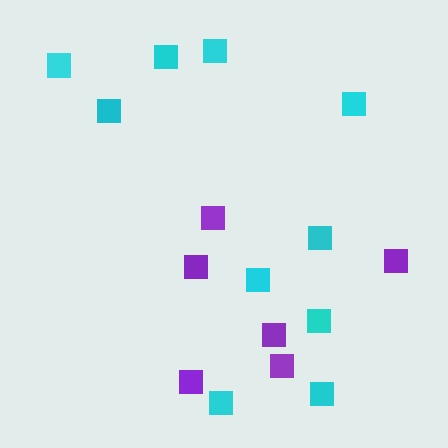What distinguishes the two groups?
There are 2 groups: one group of cyan squares (10) and one group of purple squares (6).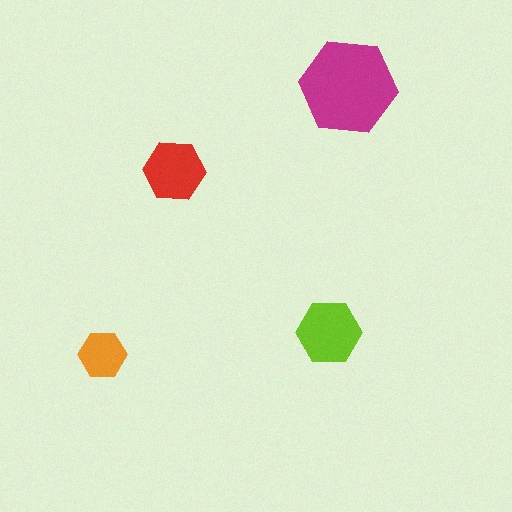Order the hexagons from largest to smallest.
the magenta one, the lime one, the red one, the orange one.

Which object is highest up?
The magenta hexagon is topmost.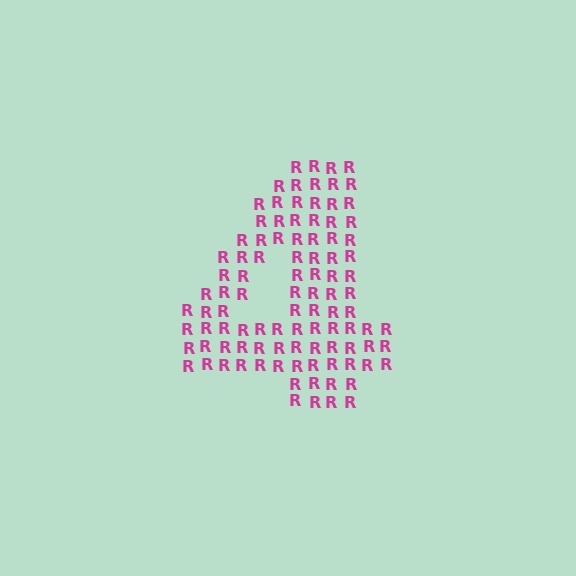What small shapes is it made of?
It is made of small letter R's.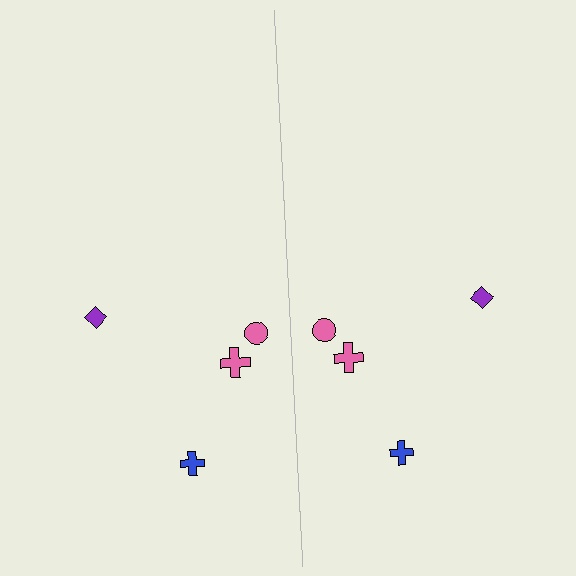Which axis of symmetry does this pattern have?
The pattern has a vertical axis of symmetry running through the center of the image.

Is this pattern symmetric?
Yes, this pattern has bilateral (reflection) symmetry.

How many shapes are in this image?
There are 8 shapes in this image.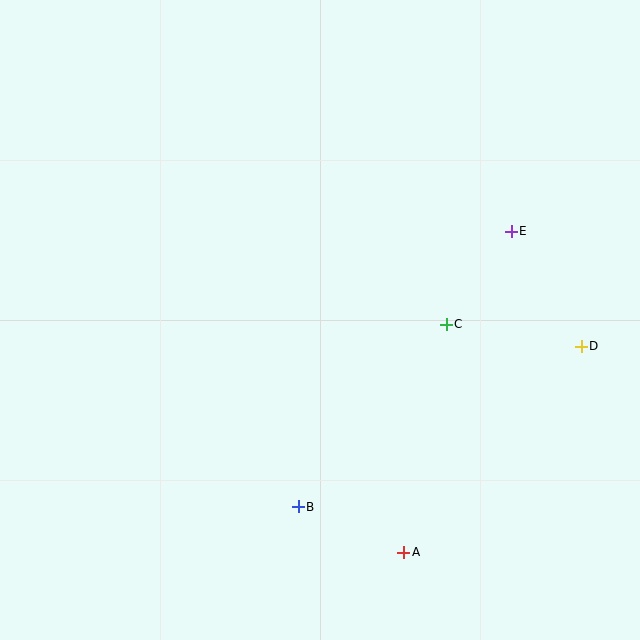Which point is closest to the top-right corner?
Point E is closest to the top-right corner.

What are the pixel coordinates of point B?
Point B is at (298, 507).